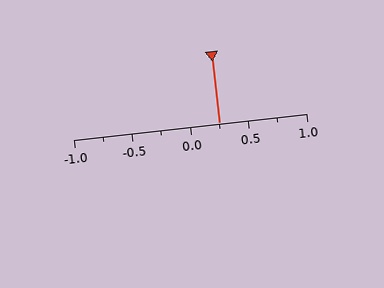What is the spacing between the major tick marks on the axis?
The major ticks are spaced 0.5 apart.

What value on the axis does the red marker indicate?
The marker indicates approximately 0.25.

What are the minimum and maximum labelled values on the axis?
The axis runs from -1.0 to 1.0.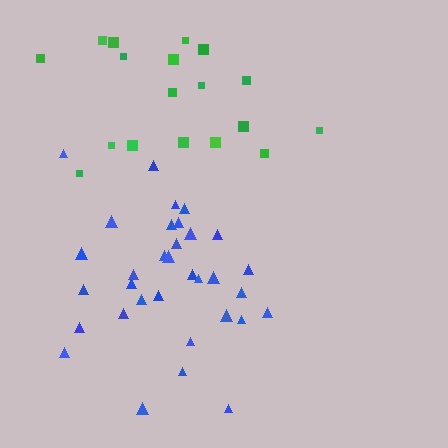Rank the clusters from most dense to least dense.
blue, green.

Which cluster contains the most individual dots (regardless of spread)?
Blue (33).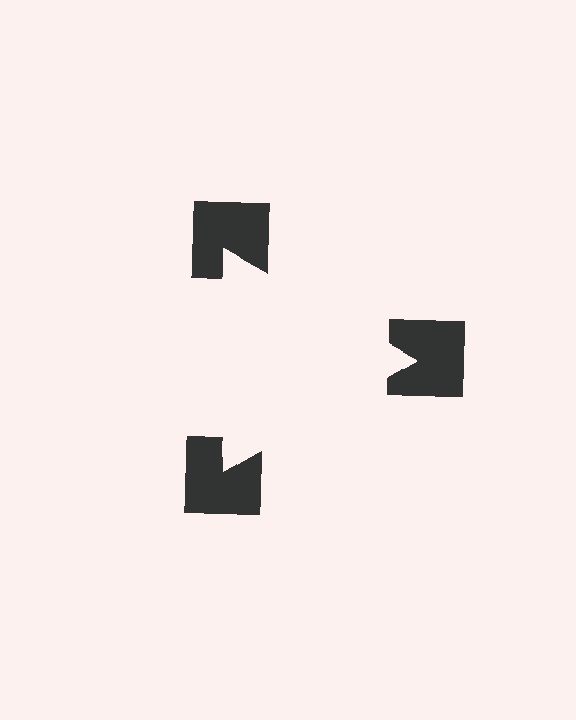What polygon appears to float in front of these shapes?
An illusory triangle — its edges are inferred from the aligned wedge cuts in the notched squares, not physically drawn.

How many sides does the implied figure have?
3 sides.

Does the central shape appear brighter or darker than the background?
It typically appears slightly brighter than the background, even though no actual brightness change is drawn.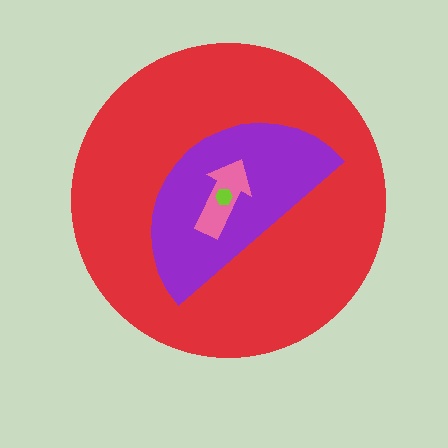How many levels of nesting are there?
4.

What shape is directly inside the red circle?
The purple semicircle.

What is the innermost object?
The lime hexagon.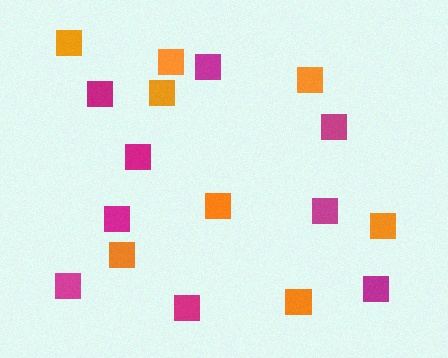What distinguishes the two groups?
There are 2 groups: one group of orange squares (8) and one group of magenta squares (9).